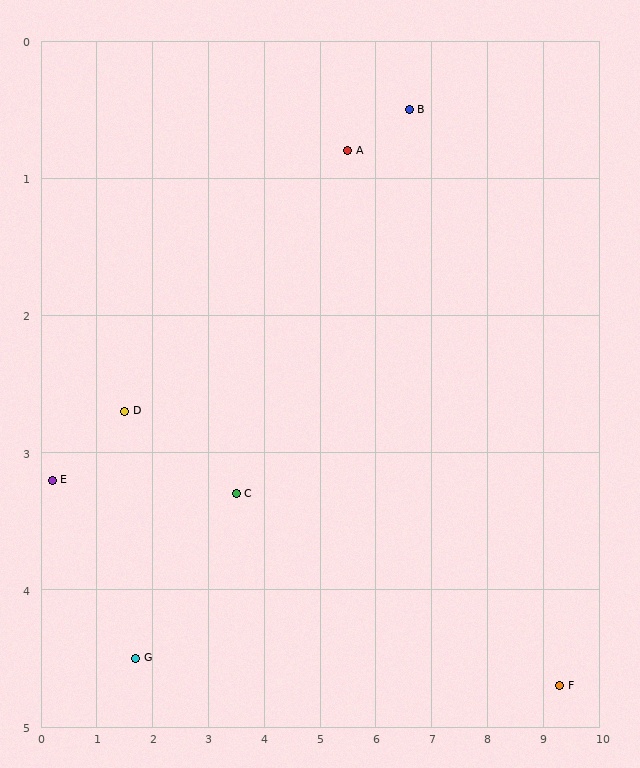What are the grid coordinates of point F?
Point F is at approximately (9.3, 4.7).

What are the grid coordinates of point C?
Point C is at approximately (3.5, 3.3).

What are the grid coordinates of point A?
Point A is at approximately (5.5, 0.8).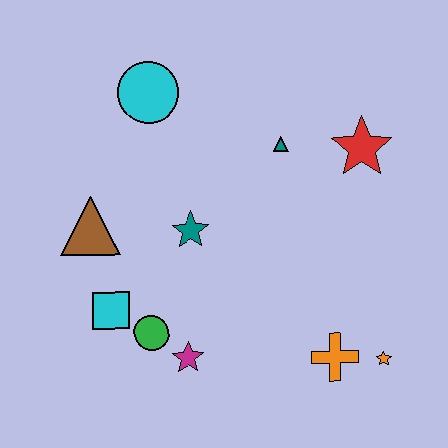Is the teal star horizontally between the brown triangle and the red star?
Yes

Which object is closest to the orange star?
The orange cross is closest to the orange star.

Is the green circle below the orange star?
No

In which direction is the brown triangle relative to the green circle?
The brown triangle is above the green circle.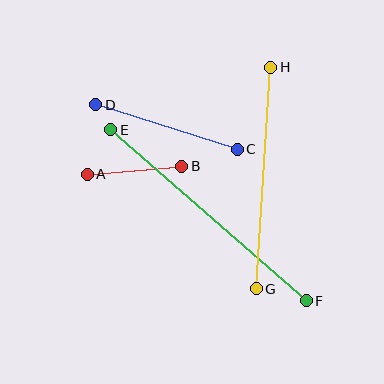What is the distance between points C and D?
The distance is approximately 148 pixels.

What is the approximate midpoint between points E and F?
The midpoint is at approximately (209, 215) pixels.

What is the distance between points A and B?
The distance is approximately 95 pixels.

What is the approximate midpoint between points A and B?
The midpoint is at approximately (135, 170) pixels.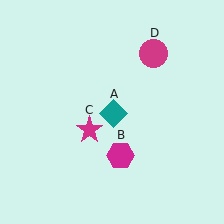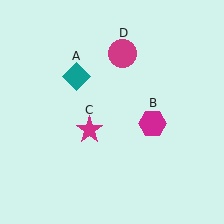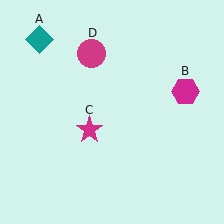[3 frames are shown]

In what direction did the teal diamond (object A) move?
The teal diamond (object A) moved up and to the left.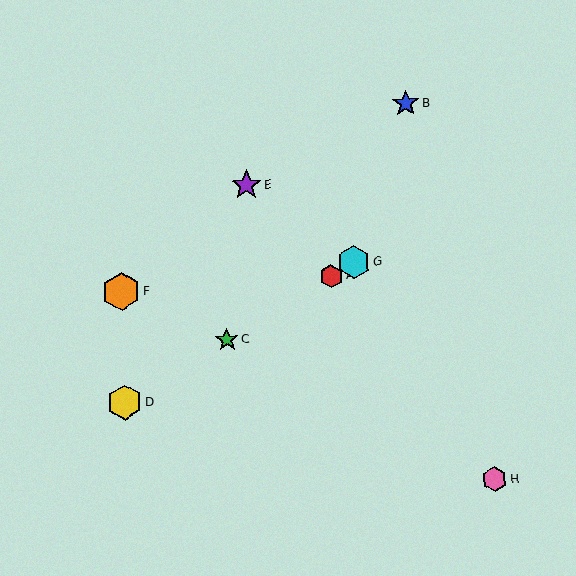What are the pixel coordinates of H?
Object H is at (495, 479).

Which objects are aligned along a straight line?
Objects A, C, D, G are aligned along a straight line.